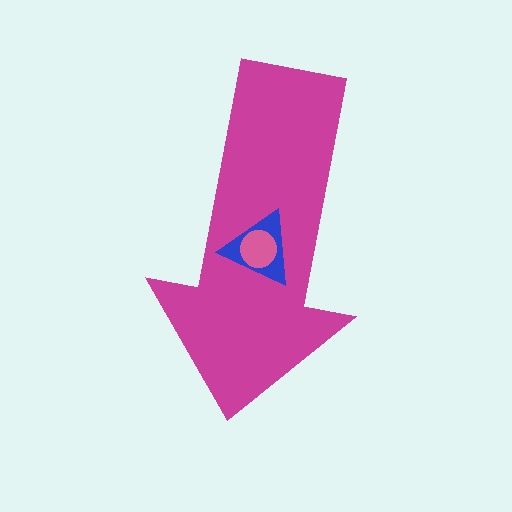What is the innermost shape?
The pink circle.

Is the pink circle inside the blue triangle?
Yes.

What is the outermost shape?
The magenta arrow.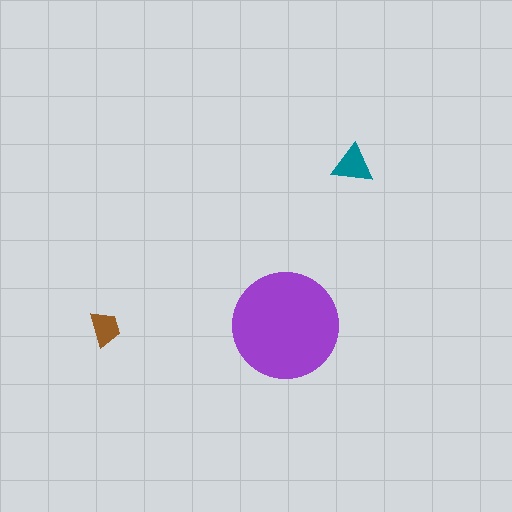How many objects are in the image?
There are 3 objects in the image.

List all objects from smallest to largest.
The brown trapezoid, the teal triangle, the purple circle.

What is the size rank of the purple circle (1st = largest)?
1st.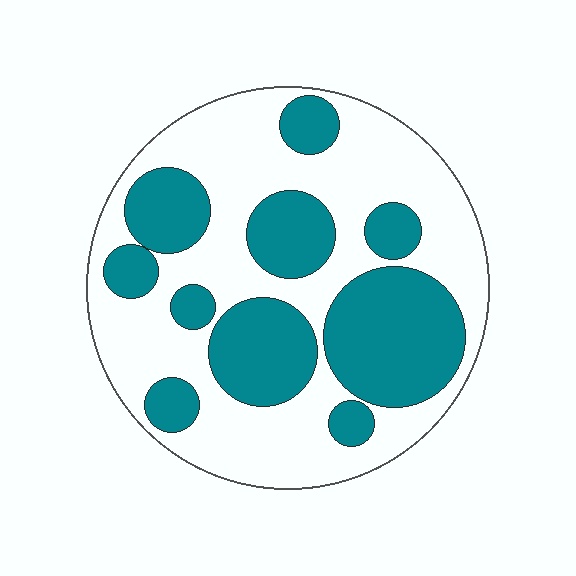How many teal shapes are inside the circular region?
10.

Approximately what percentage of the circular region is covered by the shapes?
Approximately 40%.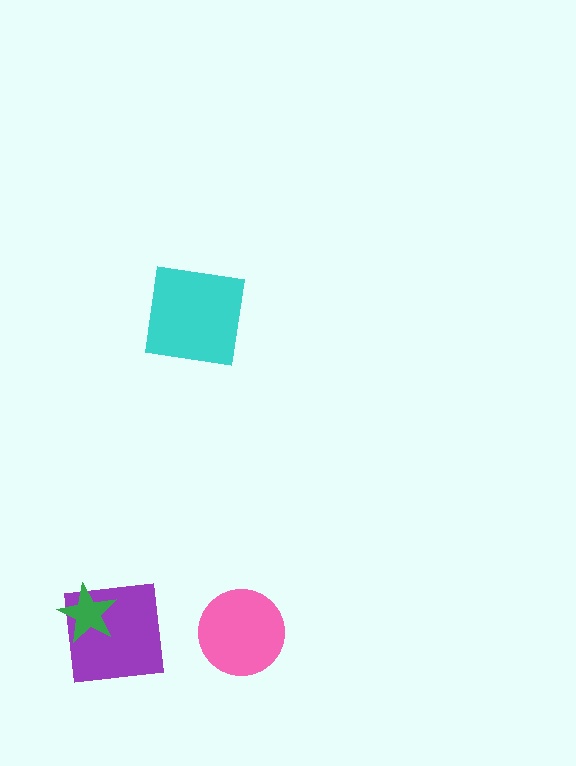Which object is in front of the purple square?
The green star is in front of the purple square.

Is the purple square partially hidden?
Yes, it is partially covered by another shape.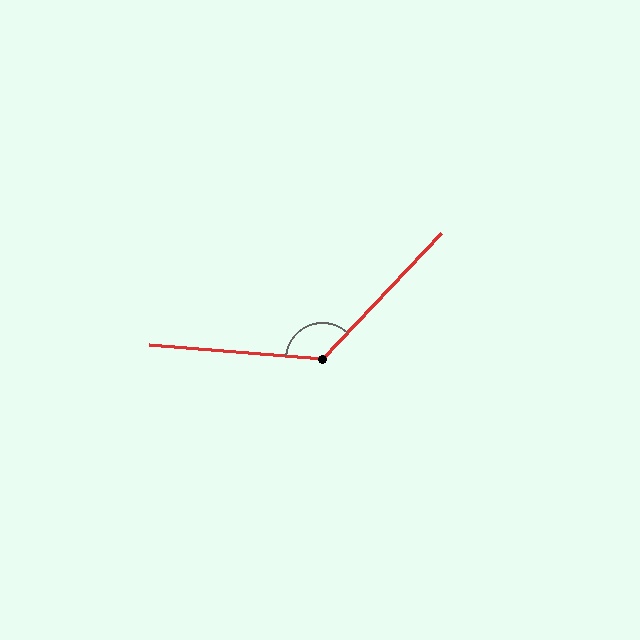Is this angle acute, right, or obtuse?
It is obtuse.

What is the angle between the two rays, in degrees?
Approximately 128 degrees.